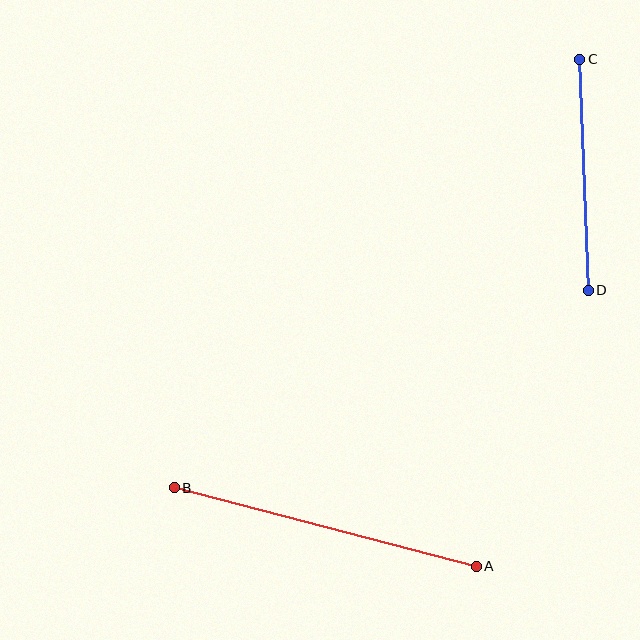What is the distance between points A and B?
The distance is approximately 312 pixels.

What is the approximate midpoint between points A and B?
The midpoint is at approximately (325, 527) pixels.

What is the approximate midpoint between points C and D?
The midpoint is at approximately (584, 175) pixels.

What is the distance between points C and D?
The distance is approximately 231 pixels.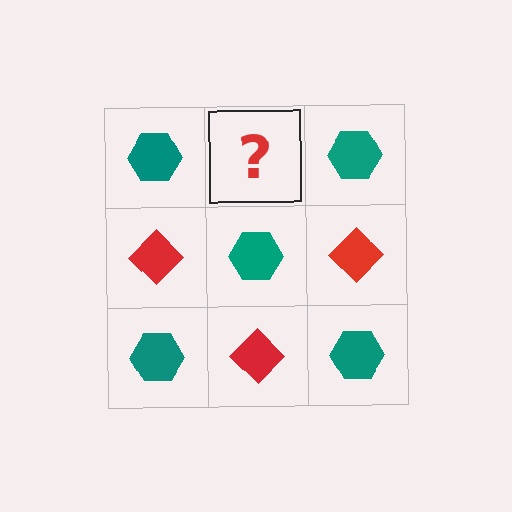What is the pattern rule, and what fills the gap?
The rule is that it alternates teal hexagon and red diamond in a checkerboard pattern. The gap should be filled with a red diamond.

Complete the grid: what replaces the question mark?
The question mark should be replaced with a red diamond.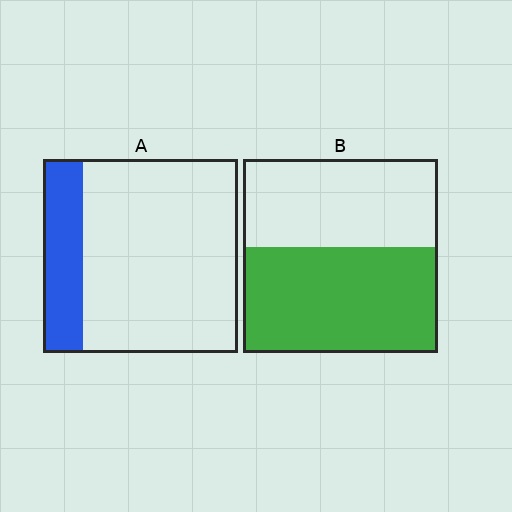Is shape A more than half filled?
No.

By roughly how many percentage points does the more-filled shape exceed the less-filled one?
By roughly 35 percentage points (B over A).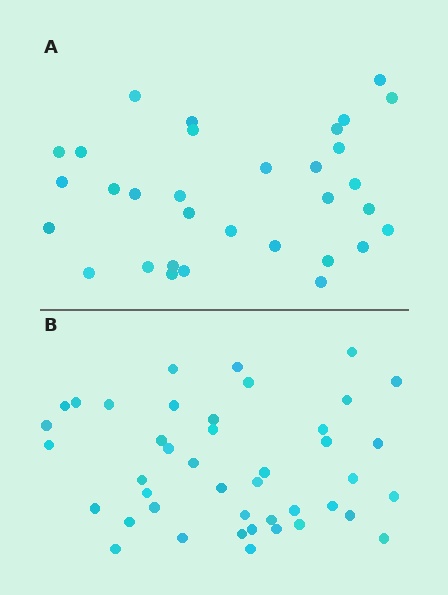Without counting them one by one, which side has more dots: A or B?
Region B (the bottom region) has more dots.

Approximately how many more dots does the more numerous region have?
Region B has roughly 12 or so more dots than region A.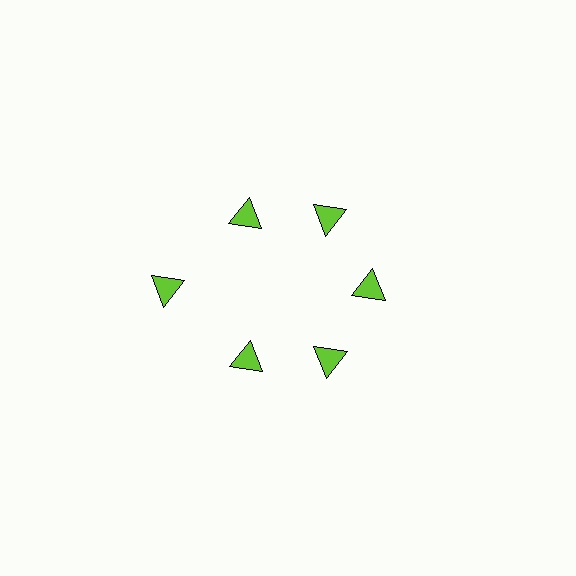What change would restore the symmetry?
The symmetry would be restored by moving it inward, back onto the ring so that all 6 triangles sit at equal angles and equal distance from the center.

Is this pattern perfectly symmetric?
No. The 6 lime triangles are arranged in a ring, but one element near the 9 o'clock position is pushed outward from the center, breaking the 6-fold rotational symmetry.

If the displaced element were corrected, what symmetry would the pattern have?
It would have 6-fold rotational symmetry — the pattern would map onto itself every 60 degrees.